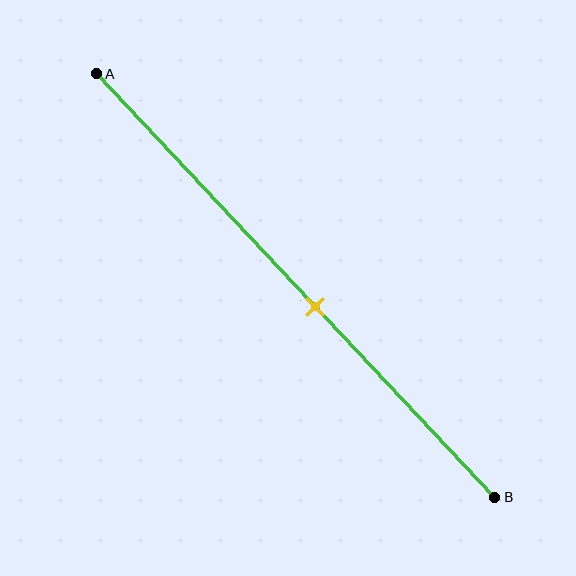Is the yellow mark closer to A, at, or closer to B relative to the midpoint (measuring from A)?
The yellow mark is closer to point B than the midpoint of segment AB.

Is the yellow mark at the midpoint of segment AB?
No, the mark is at about 55% from A, not at the 50% midpoint.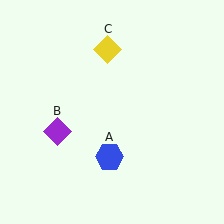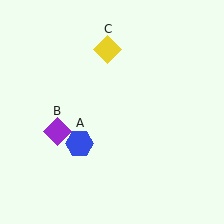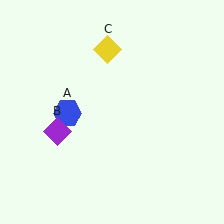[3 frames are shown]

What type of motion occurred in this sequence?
The blue hexagon (object A) rotated clockwise around the center of the scene.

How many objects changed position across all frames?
1 object changed position: blue hexagon (object A).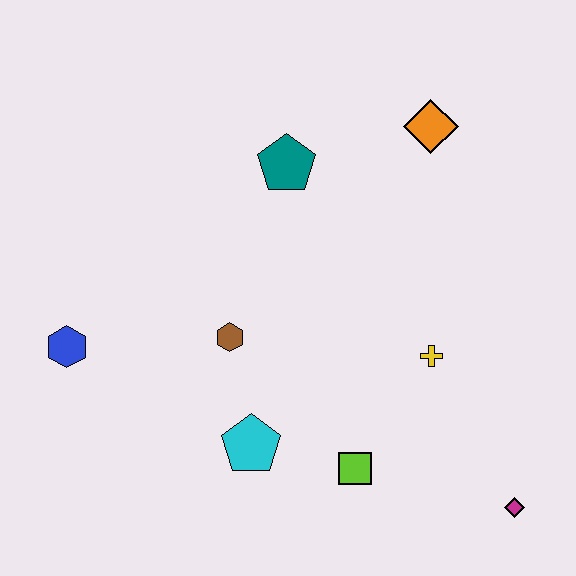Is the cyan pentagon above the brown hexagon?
No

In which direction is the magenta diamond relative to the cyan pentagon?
The magenta diamond is to the right of the cyan pentagon.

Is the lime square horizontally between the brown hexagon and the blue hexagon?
No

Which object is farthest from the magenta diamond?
The blue hexagon is farthest from the magenta diamond.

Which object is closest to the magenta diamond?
The lime square is closest to the magenta diamond.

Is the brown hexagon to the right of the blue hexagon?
Yes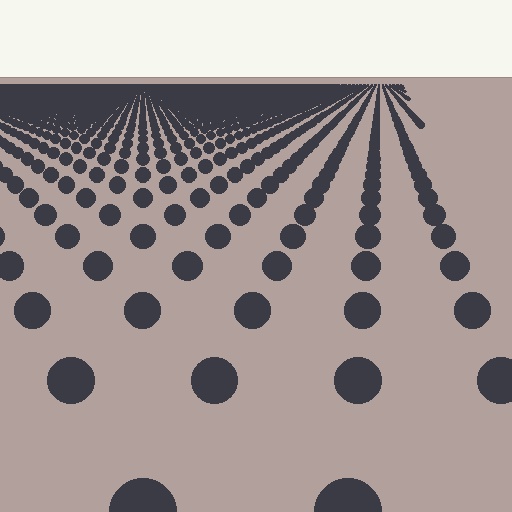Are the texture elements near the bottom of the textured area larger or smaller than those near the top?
Larger. Near the bottom, elements are closer to the viewer and appear at a bigger on-screen size.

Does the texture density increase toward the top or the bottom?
Density increases toward the top.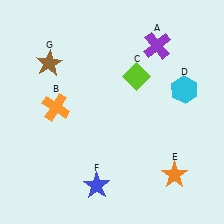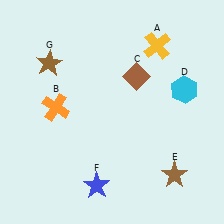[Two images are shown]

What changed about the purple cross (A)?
In Image 1, A is purple. In Image 2, it changed to yellow.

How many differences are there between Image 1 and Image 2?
There are 3 differences between the two images.